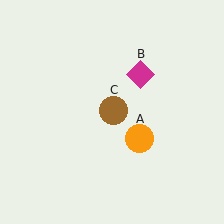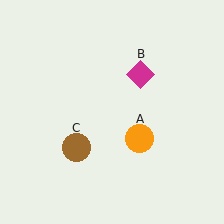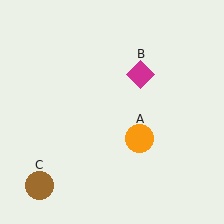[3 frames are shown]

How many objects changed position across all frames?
1 object changed position: brown circle (object C).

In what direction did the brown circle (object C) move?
The brown circle (object C) moved down and to the left.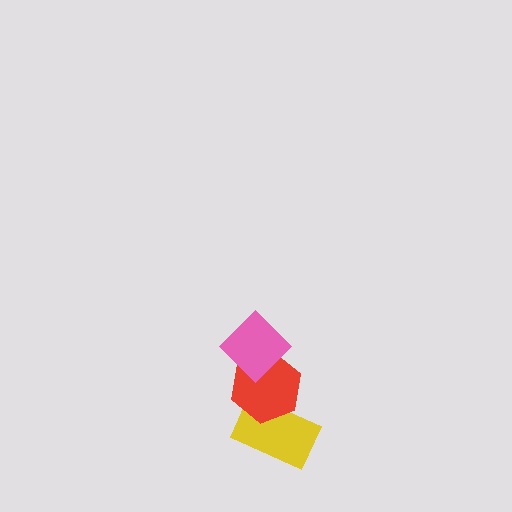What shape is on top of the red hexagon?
The pink diamond is on top of the red hexagon.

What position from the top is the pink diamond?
The pink diamond is 1st from the top.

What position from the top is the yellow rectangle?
The yellow rectangle is 3rd from the top.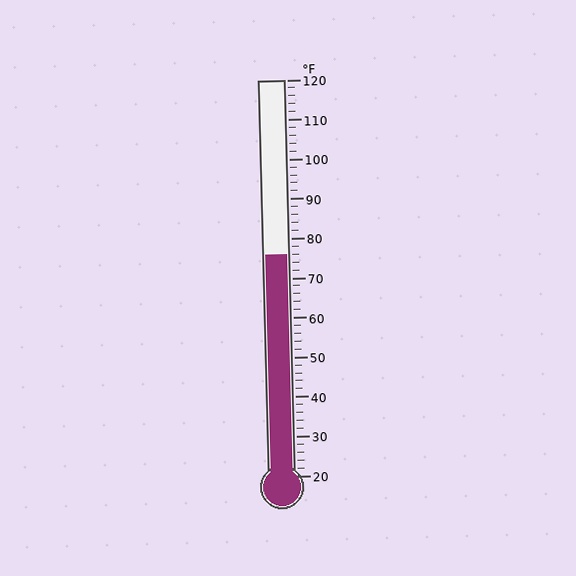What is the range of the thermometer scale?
The thermometer scale ranges from 20°F to 120°F.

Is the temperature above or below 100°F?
The temperature is below 100°F.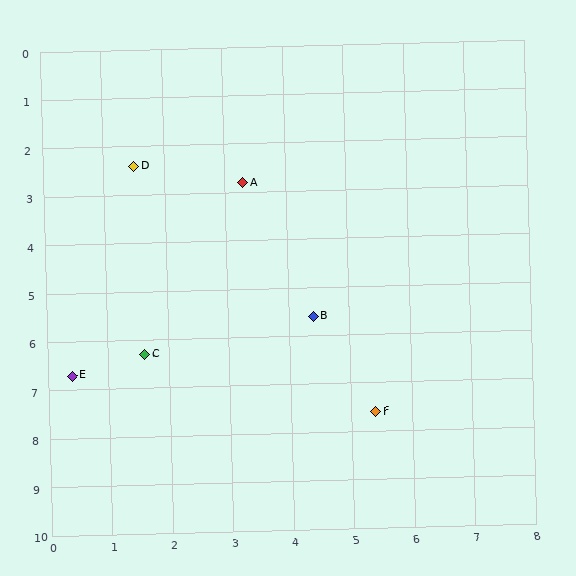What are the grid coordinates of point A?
Point A is at approximately (3.3, 2.8).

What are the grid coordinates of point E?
Point E is at approximately (0.4, 6.7).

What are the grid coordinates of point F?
Point F is at approximately (5.4, 7.6).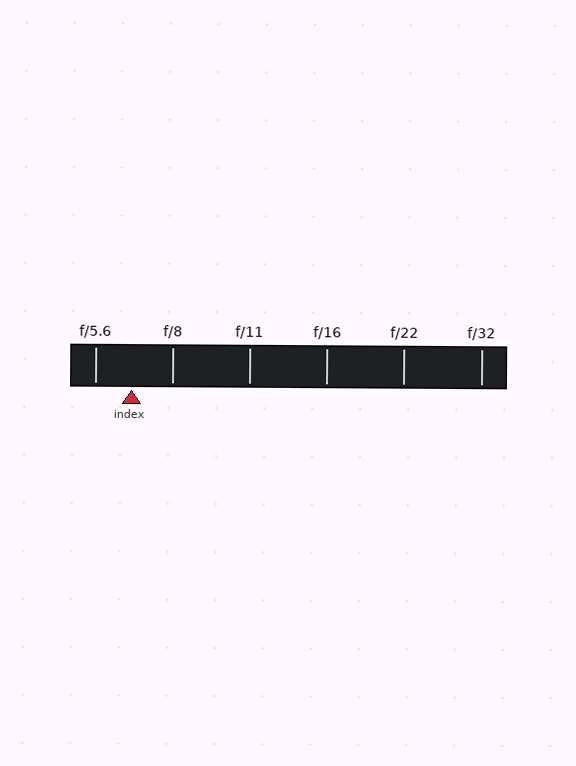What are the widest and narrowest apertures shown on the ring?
The widest aperture shown is f/5.6 and the narrowest is f/32.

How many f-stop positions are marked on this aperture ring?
There are 6 f-stop positions marked.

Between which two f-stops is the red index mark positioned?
The index mark is between f/5.6 and f/8.